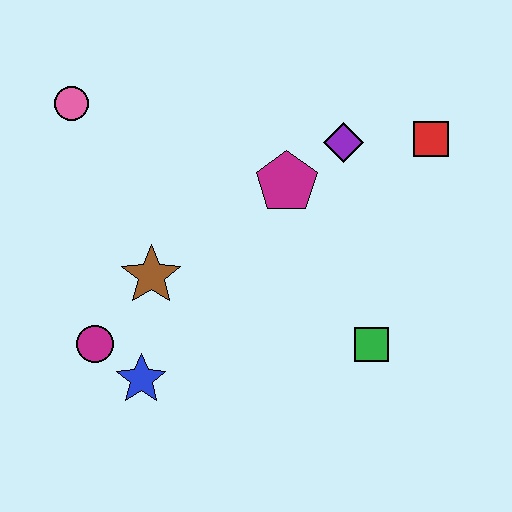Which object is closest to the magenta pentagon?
The purple diamond is closest to the magenta pentagon.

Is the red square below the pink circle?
Yes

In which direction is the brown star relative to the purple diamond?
The brown star is to the left of the purple diamond.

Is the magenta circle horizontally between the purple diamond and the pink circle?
Yes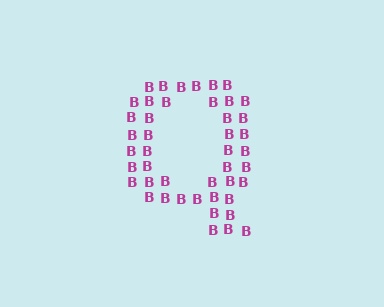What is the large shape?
The large shape is the letter Q.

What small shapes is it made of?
It is made of small letter B's.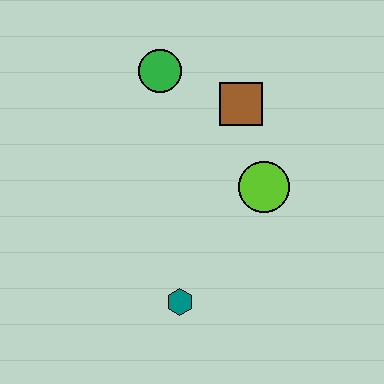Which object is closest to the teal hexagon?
The lime circle is closest to the teal hexagon.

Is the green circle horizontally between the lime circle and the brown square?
No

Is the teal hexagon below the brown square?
Yes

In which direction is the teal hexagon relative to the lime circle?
The teal hexagon is below the lime circle.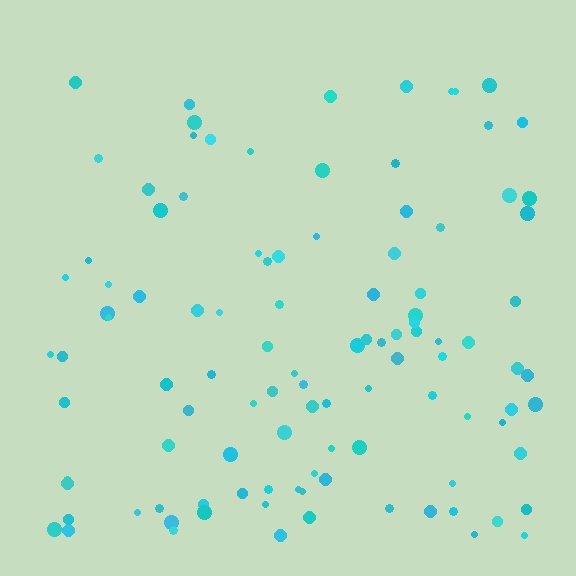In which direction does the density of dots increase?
From top to bottom, with the bottom side densest.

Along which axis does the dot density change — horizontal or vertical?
Vertical.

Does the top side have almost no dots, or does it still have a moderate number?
Still a moderate number, just noticeably fewer than the bottom.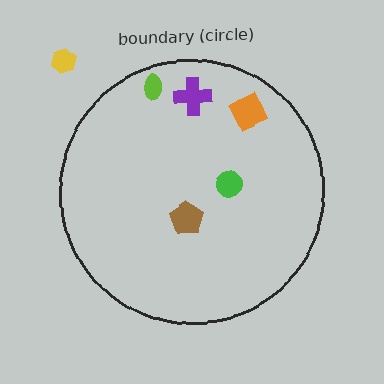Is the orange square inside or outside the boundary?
Inside.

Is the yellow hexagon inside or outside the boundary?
Outside.